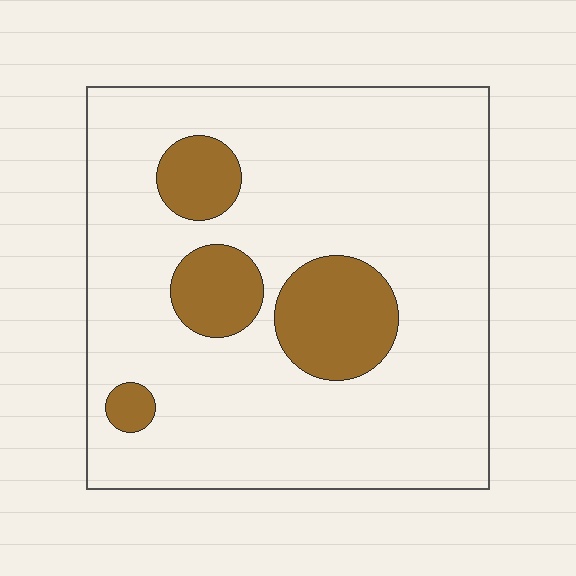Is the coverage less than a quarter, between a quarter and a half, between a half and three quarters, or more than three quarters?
Less than a quarter.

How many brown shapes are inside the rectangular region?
4.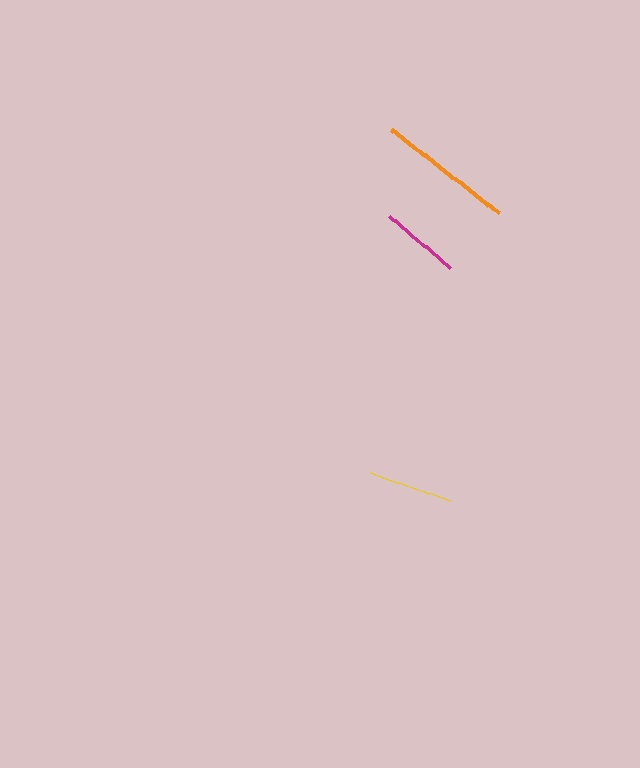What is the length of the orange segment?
The orange segment is approximately 136 pixels long.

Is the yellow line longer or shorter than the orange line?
The orange line is longer than the yellow line.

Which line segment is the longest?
The orange line is the longest at approximately 136 pixels.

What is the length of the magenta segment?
The magenta segment is approximately 80 pixels long.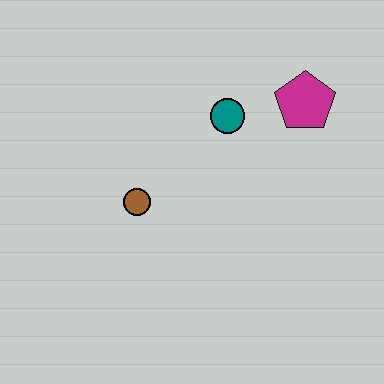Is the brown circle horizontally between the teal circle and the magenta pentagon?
No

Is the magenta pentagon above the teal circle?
Yes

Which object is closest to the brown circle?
The teal circle is closest to the brown circle.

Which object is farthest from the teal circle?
The brown circle is farthest from the teal circle.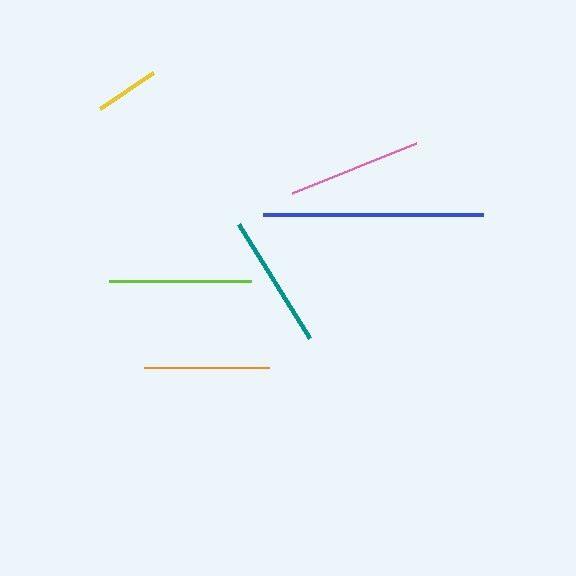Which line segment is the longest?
The blue line is the longest at approximately 220 pixels.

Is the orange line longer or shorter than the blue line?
The blue line is longer than the orange line.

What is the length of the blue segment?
The blue segment is approximately 220 pixels long.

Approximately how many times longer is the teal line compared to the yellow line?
The teal line is approximately 2.1 times the length of the yellow line.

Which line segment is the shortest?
The yellow line is the shortest at approximately 64 pixels.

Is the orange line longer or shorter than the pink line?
The pink line is longer than the orange line.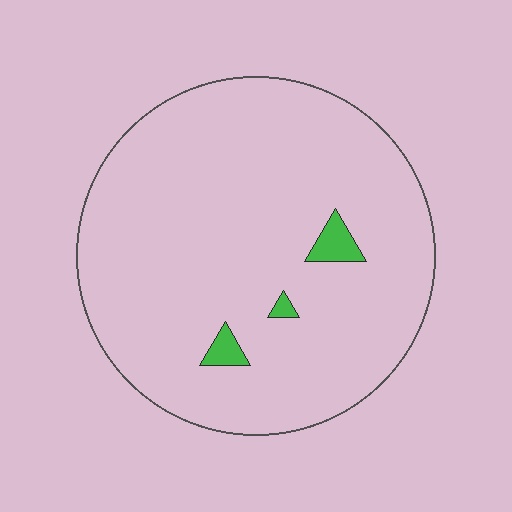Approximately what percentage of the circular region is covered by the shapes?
Approximately 5%.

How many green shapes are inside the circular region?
3.